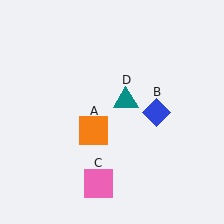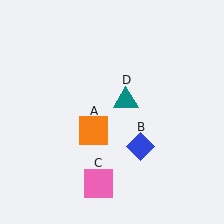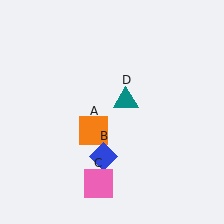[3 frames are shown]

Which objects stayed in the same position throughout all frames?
Orange square (object A) and pink square (object C) and teal triangle (object D) remained stationary.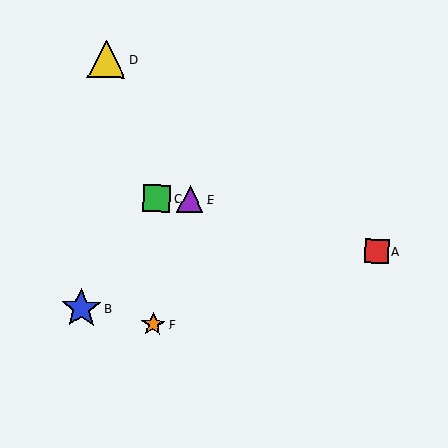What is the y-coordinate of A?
Object A is at y≈251.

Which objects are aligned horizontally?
Objects C, E are aligned horizontally.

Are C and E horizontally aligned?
Yes, both are at y≈199.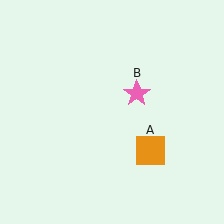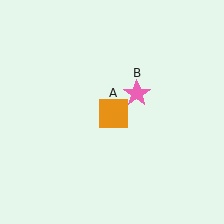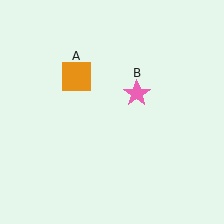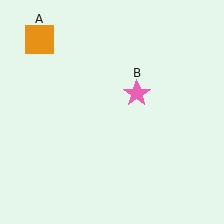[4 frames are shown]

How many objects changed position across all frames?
1 object changed position: orange square (object A).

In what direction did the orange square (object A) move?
The orange square (object A) moved up and to the left.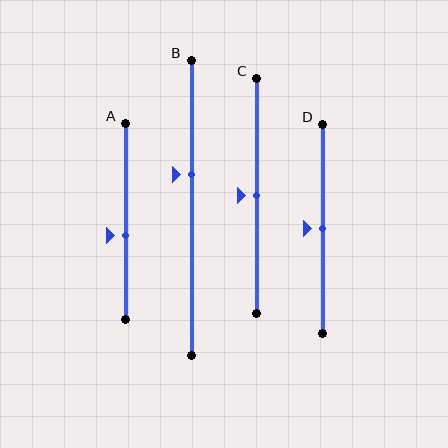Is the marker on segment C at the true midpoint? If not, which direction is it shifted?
Yes, the marker on segment C is at the true midpoint.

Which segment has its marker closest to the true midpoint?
Segment C has its marker closest to the true midpoint.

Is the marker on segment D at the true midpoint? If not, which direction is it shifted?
Yes, the marker on segment D is at the true midpoint.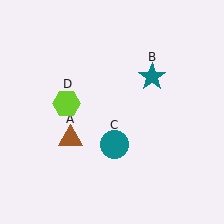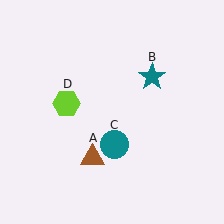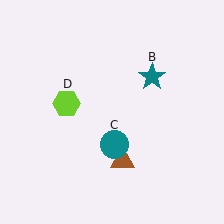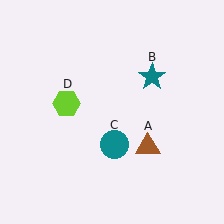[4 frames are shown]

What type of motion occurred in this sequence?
The brown triangle (object A) rotated counterclockwise around the center of the scene.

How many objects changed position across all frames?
1 object changed position: brown triangle (object A).